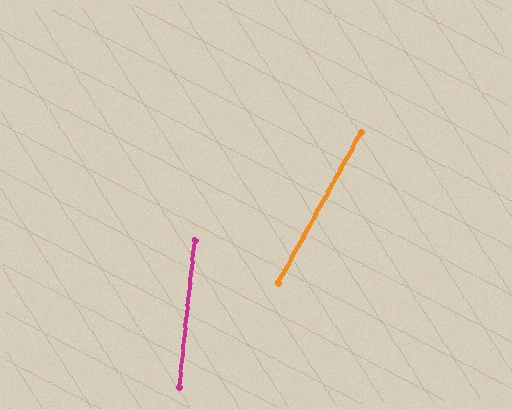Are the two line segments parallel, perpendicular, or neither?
Neither parallel nor perpendicular — they differ by about 23°.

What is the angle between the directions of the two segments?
Approximately 23 degrees.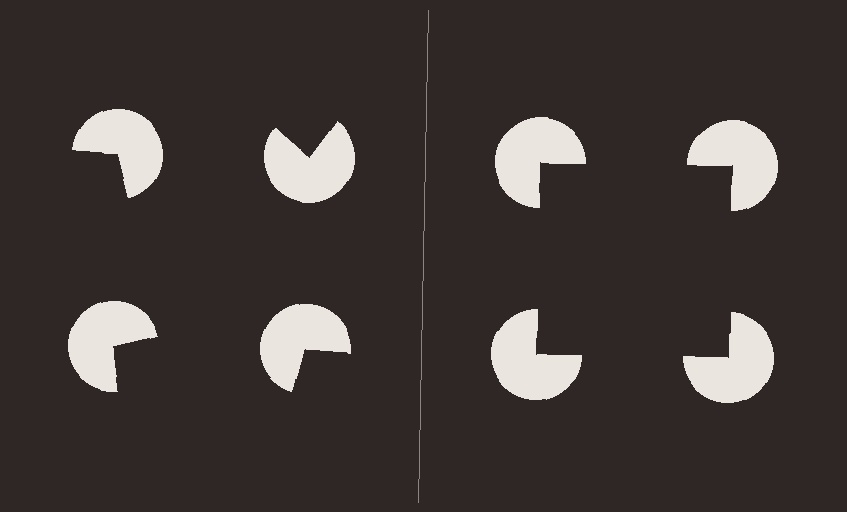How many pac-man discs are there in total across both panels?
8 — 4 on each side.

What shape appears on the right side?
An illusory square.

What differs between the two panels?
The pac-man discs are positioned identically on both sides; only the wedge orientations differ. On the right they align to a square; on the left they are misaligned.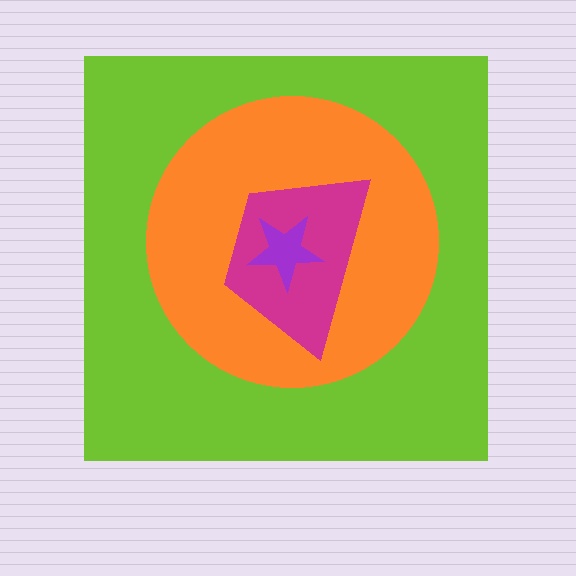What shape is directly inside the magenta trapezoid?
The purple star.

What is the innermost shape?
The purple star.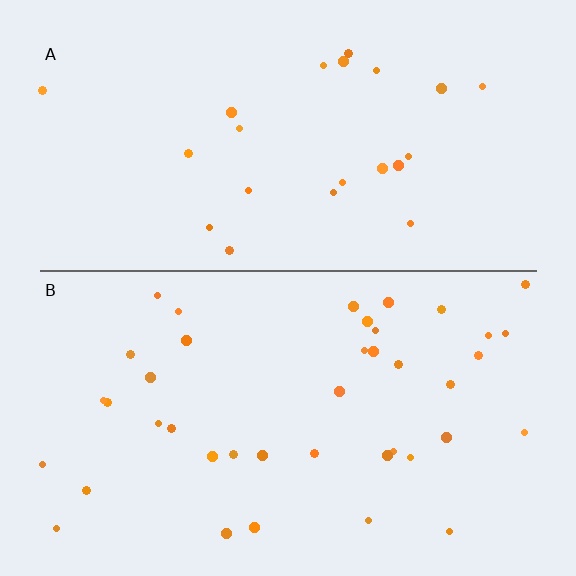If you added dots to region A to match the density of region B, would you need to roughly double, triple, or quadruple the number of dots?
Approximately double.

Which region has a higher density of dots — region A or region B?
B (the bottom).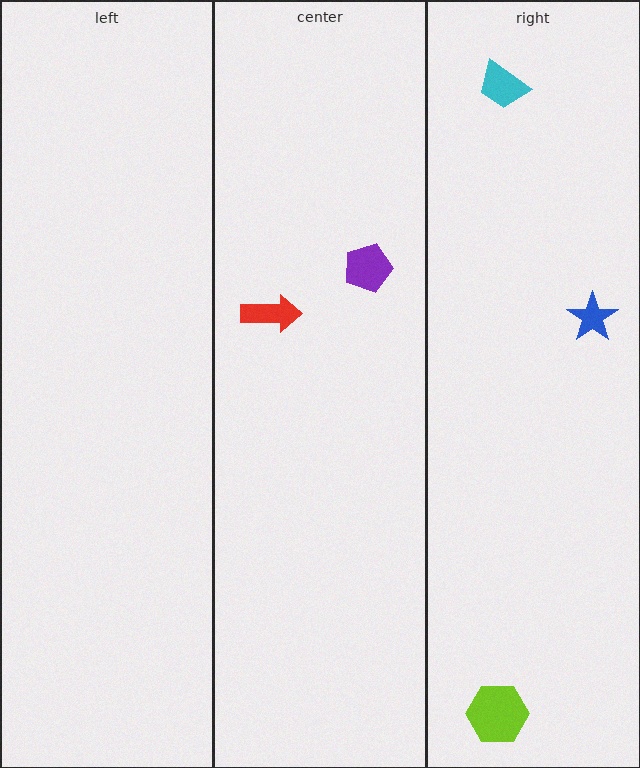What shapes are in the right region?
The blue star, the cyan trapezoid, the lime hexagon.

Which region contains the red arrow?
The center region.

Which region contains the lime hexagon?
The right region.